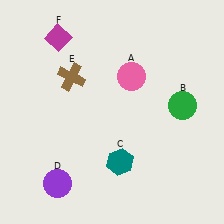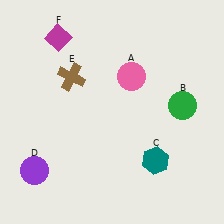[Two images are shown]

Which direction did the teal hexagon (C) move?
The teal hexagon (C) moved right.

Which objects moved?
The objects that moved are: the teal hexagon (C), the purple circle (D).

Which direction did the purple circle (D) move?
The purple circle (D) moved left.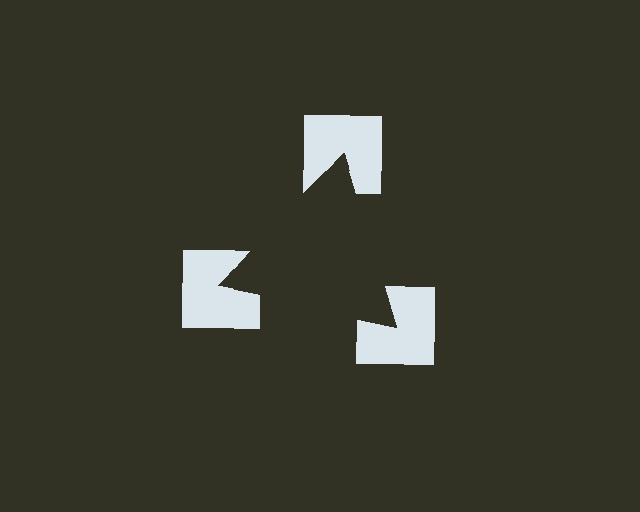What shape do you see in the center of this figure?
An illusory triangle — its edges are inferred from the aligned wedge cuts in the notched squares, not physically drawn.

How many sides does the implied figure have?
3 sides.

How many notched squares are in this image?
There are 3 — one at each vertex of the illusory triangle.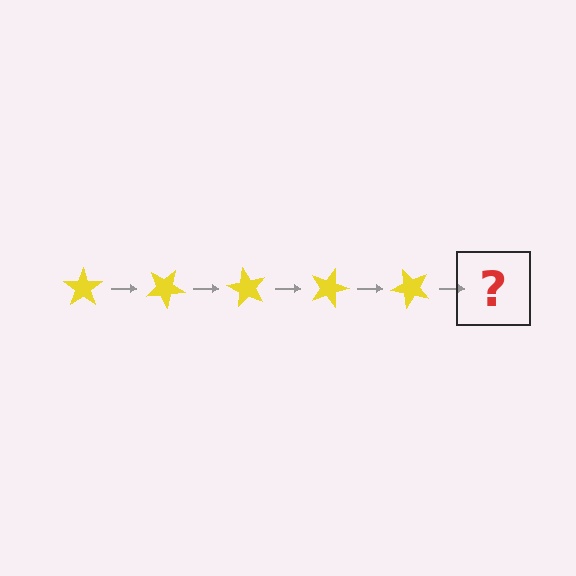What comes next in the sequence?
The next element should be a yellow star rotated 150 degrees.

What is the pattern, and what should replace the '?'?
The pattern is that the star rotates 30 degrees each step. The '?' should be a yellow star rotated 150 degrees.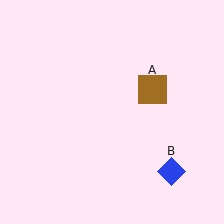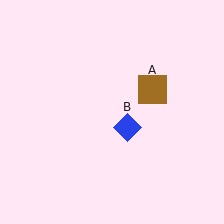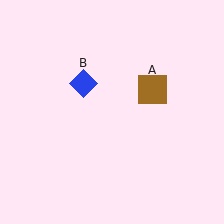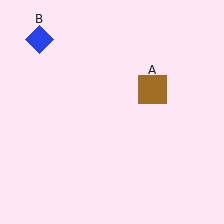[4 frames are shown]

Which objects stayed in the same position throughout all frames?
Brown square (object A) remained stationary.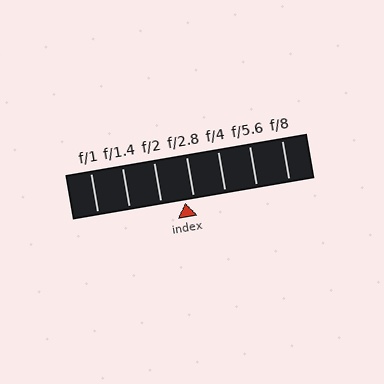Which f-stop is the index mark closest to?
The index mark is closest to f/2.8.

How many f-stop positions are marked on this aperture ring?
There are 7 f-stop positions marked.